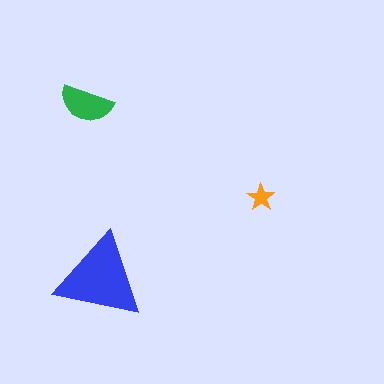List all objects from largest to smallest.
The blue triangle, the green semicircle, the orange star.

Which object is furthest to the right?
The orange star is rightmost.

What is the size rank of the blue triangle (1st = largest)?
1st.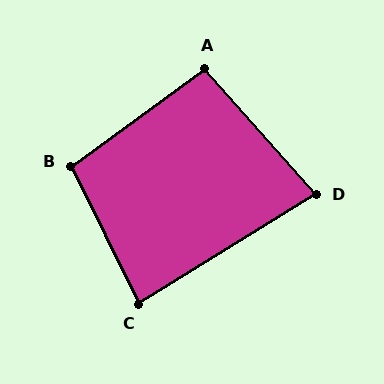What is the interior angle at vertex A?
Approximately 95 degrees (obtuse).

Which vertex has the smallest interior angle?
D, at approximately 80 degrees.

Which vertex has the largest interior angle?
B, at approximately 100 degrees.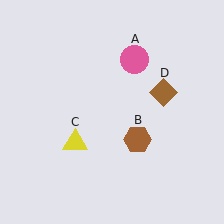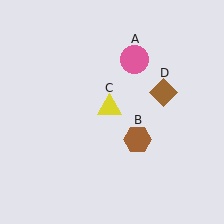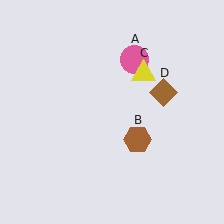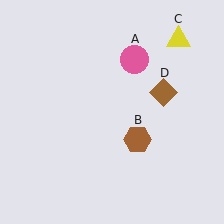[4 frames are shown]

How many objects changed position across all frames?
1 object changed position: yellow triangle (object C).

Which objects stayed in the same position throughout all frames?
Pink circle (object A) and brown hexagon (object B) and brown diamond (object D) remained stationary.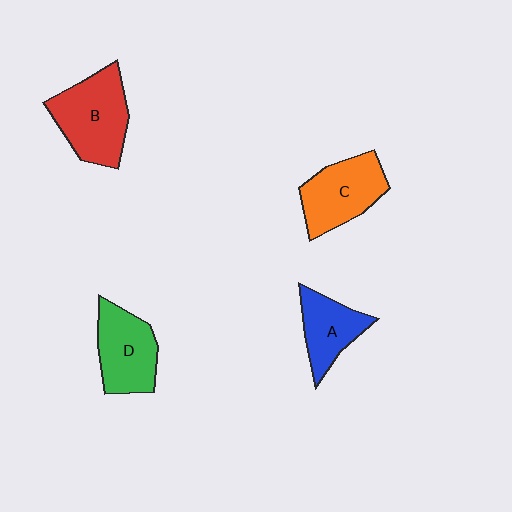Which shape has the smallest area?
Shape A (blue).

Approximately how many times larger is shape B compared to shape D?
Approximately 1.2 times.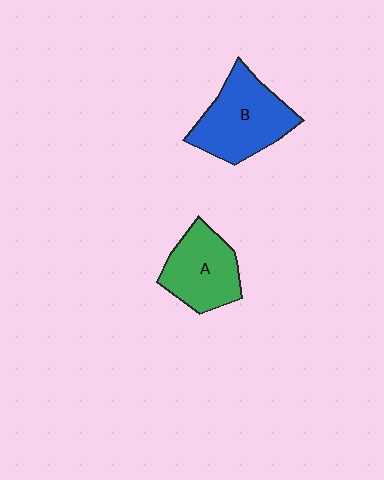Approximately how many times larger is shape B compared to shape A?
Approximately 1.2 times.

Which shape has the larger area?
Shape B (blue).